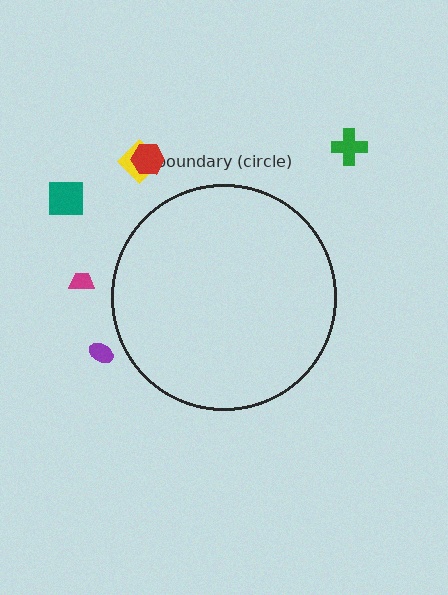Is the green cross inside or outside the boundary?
Outside.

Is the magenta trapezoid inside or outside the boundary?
Outside.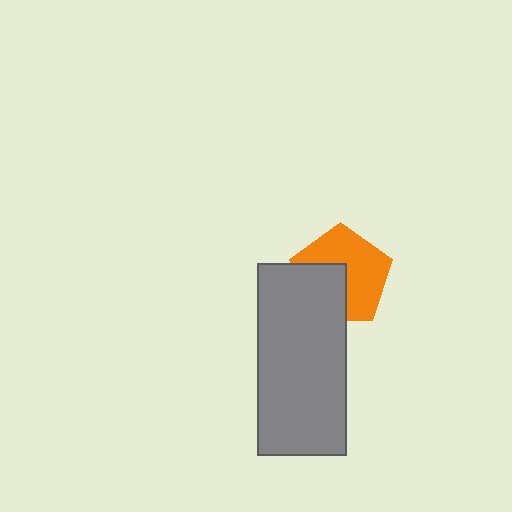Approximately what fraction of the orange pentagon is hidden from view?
Roughly 39% of the orange pentagon is hidden behind the gray rectangle.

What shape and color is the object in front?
The object in front is a gray rectangle.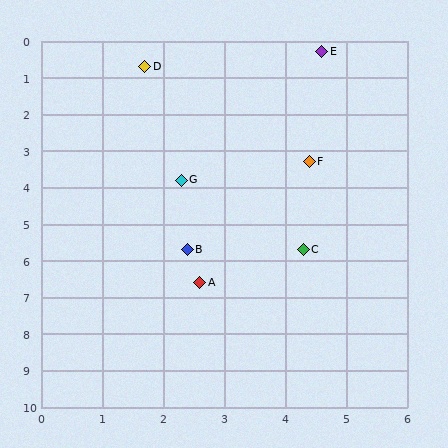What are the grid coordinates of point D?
Point D is at approximately (1.7, 0.7).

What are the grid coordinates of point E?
Point E is at approximately (4.6, 0.3).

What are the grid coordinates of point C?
Point C is at approximately (4.3, 5.7).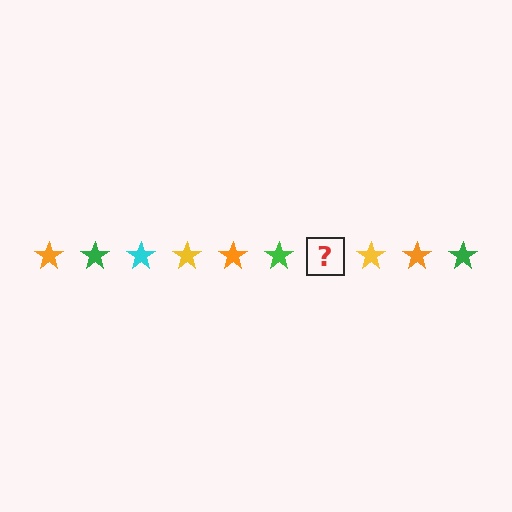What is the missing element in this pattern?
The missing element is a cyan star.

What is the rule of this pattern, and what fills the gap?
The rule is that the pattern cycles through orange, green, cyan, yellow stars. The gap should be filled with a cyan star.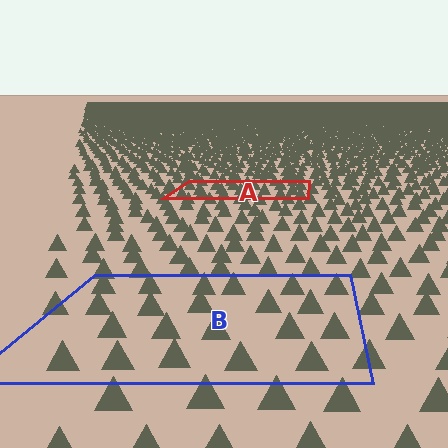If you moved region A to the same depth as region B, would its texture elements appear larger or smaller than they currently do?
They would appear larger. At a closer depth, the same texture elements are projected at a bigger on-screen size.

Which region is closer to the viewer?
Region B is closer. The texture elements there are larger and more spread out.